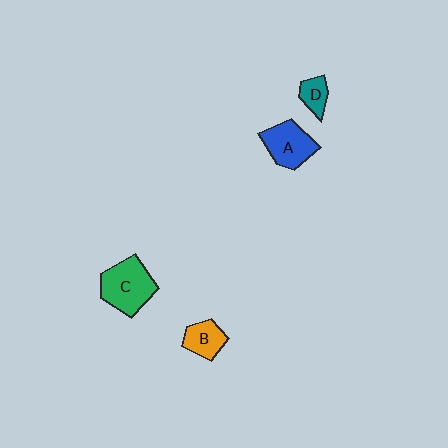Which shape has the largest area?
Shape C (green).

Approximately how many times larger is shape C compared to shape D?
Approximately 2.5 times.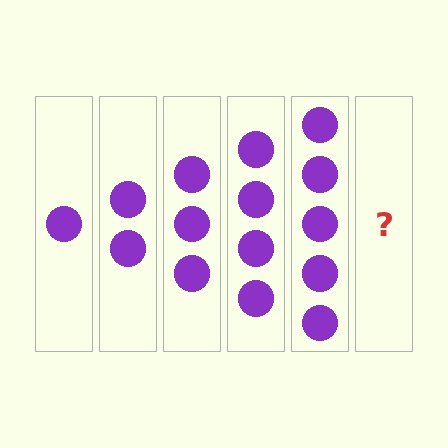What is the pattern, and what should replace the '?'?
The pattern is that each step adds one more circle. The '?' should be 6 circles.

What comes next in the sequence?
The next element should be 6 circles.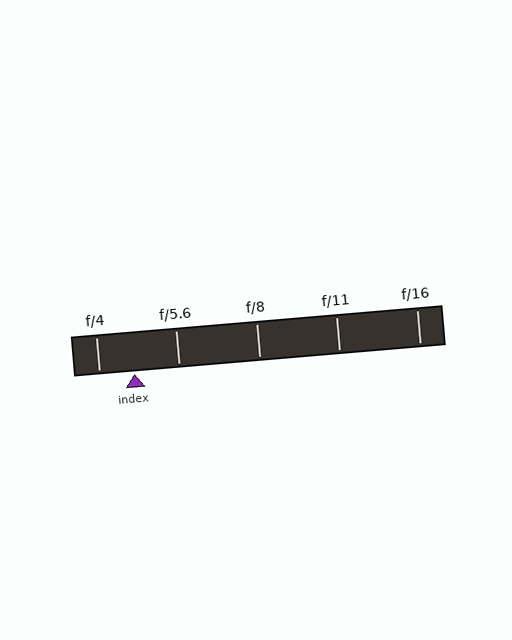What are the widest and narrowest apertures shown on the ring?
The widest aperture shown is f/4 and the narrowest is f/16.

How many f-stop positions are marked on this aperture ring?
There are 5 f-stop positions marked.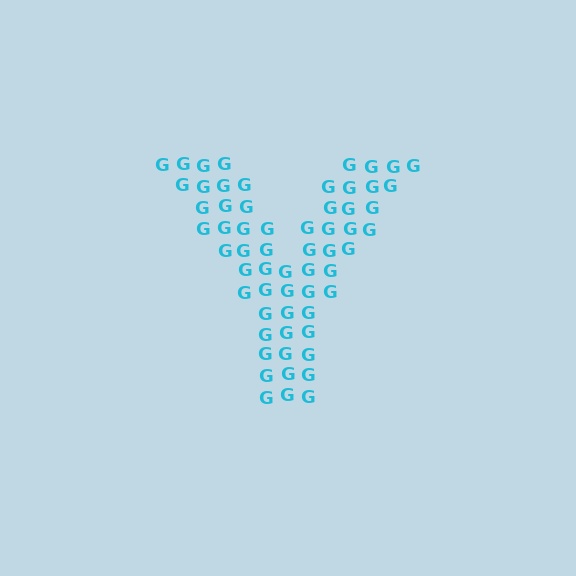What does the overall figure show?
The overall figure shows the letter Y.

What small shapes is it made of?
It is made of small letter G's.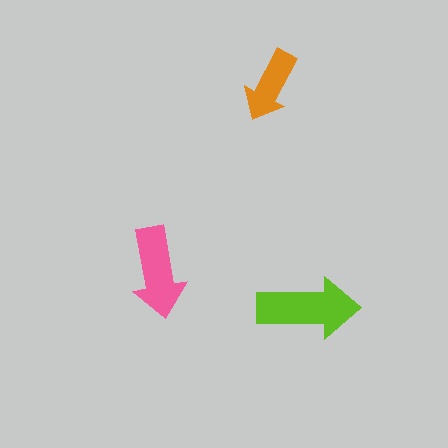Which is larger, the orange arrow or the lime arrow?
The lime one.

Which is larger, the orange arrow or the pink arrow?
The pink one.